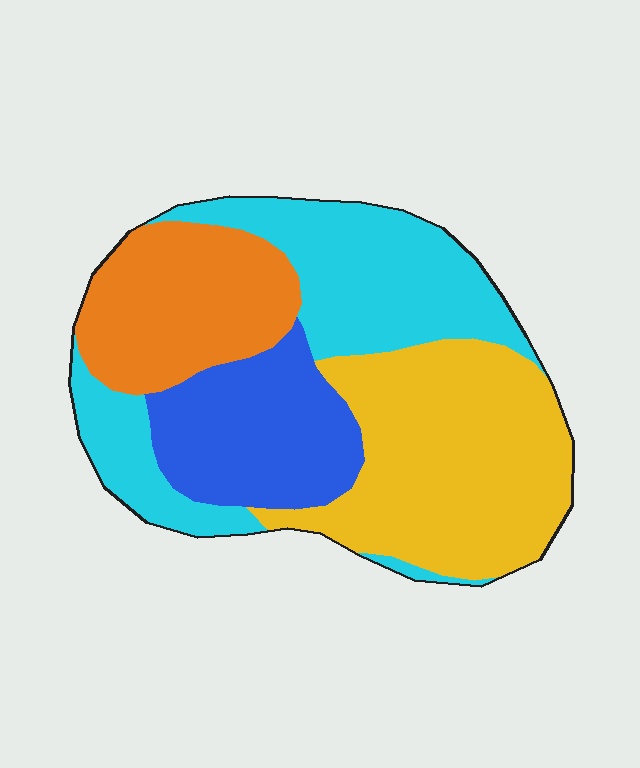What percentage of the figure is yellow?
Yellow takes up about one third (1/3) of the figure.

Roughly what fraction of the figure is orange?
Orange takes up less than a quarter of the figure.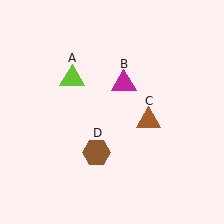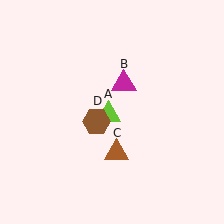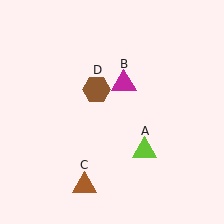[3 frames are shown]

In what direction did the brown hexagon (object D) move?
The brown hexagon (object D) moved up.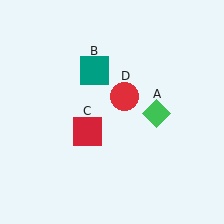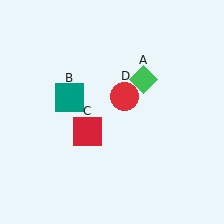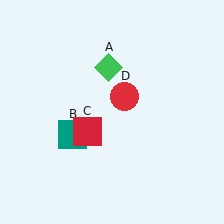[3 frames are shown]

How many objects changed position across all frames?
2 objects changed position: green diamond (object A), teal square (object B).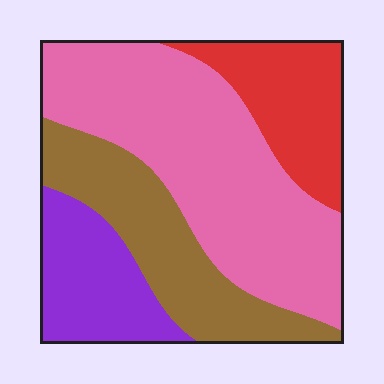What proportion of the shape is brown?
Brown covers 23% of the shape.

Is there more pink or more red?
Pink.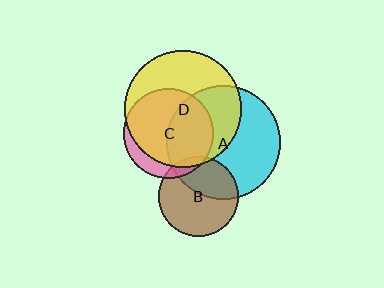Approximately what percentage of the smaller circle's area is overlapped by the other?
Approximately 40%.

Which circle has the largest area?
Circle D (yellow).